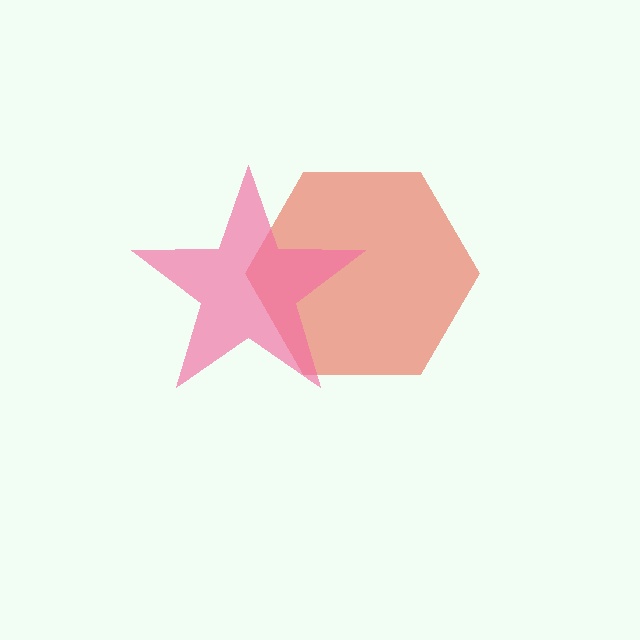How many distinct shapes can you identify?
There are 2 distinct shapes: a red hexagon, a pink star.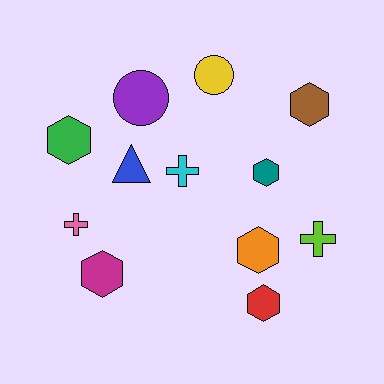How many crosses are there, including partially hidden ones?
There are 3 crosses.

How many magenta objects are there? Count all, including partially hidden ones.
There is 1 magenta object.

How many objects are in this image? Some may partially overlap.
There are 12 objects.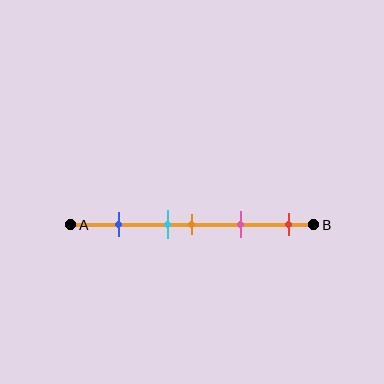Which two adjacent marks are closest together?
The cyan and orange marks are the closest adjacent pair.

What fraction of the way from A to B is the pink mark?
The pink mark is approximately 70% (0.7) of the way from A to B.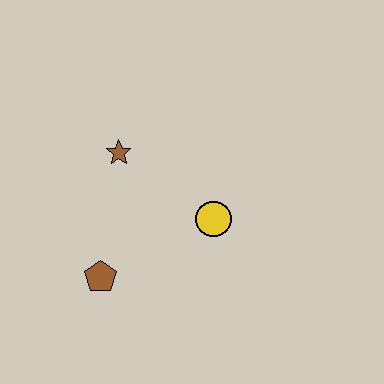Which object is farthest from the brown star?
The brown pentagon is farthest from the brown star.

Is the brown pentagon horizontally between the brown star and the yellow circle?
No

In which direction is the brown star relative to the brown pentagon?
The brown star is above the brown pentagon.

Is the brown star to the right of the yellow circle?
No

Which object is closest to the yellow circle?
The brown star is closest to the yellow circle.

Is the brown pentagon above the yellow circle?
No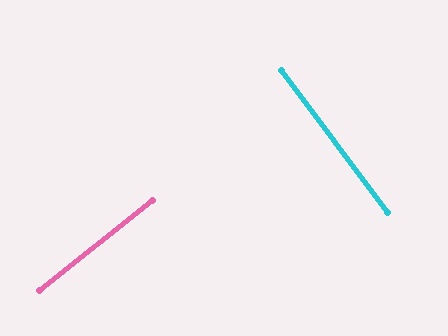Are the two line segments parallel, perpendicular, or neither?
Perpendicular — they meet at approximately 89°.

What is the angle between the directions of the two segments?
Approximately 89 degrees.